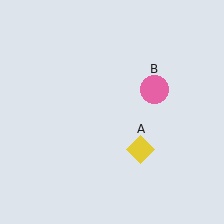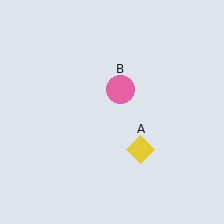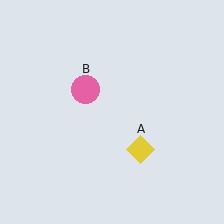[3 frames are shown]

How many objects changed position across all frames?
1 object changed position: pink circle (object B).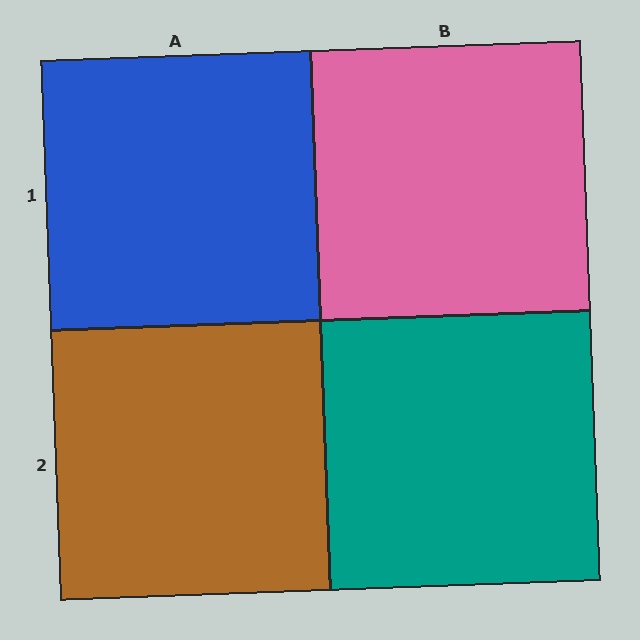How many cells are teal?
1 cell is teal.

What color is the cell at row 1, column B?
Pink.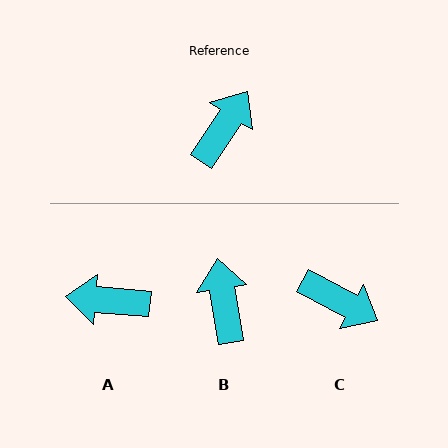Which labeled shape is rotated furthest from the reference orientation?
A, about 119 degrees away.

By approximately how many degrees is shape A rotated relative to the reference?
Approximately 119 degrees counter-clockwise.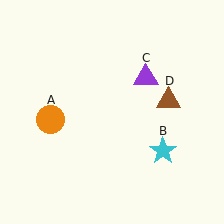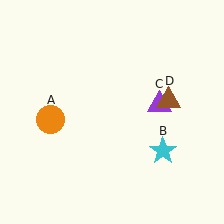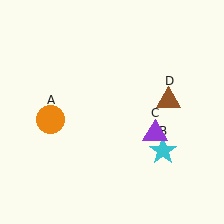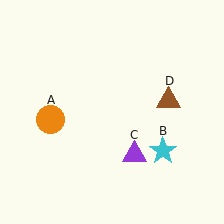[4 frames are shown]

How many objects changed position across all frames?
1 object changed position: purple triangle (object C).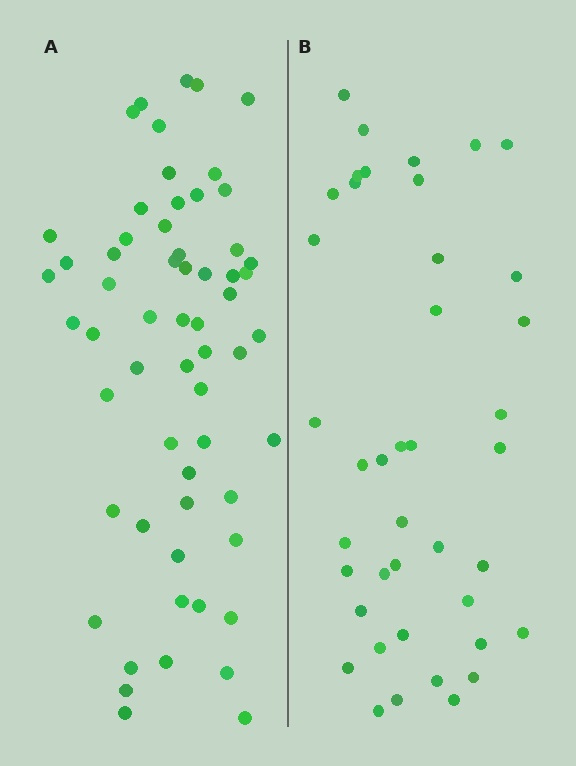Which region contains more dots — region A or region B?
Region A (the left region) has more dots.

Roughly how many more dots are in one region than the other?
Region A has approximately 20 more dots than region B.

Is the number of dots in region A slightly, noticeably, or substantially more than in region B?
Region A has substantially more. The ratio is roughly 1.5 to 1.